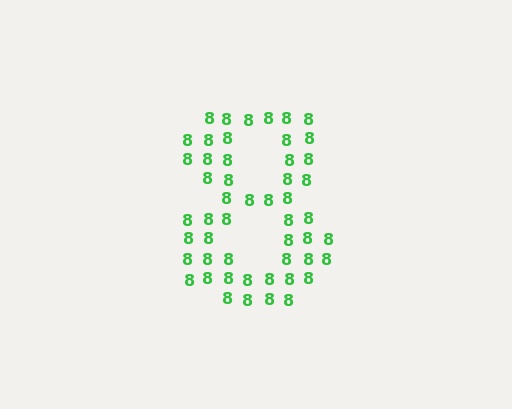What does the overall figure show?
The overall figure shows the digit 8.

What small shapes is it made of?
It is made of small digit 8's.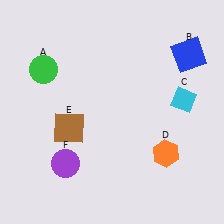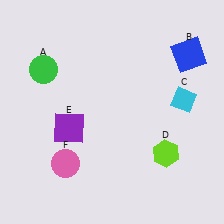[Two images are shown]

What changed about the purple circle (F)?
In Image 1, F is purple. In Image 2, it changed to pink.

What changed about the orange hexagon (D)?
In Image 1, D is orange. In Image 2, it changed to lime.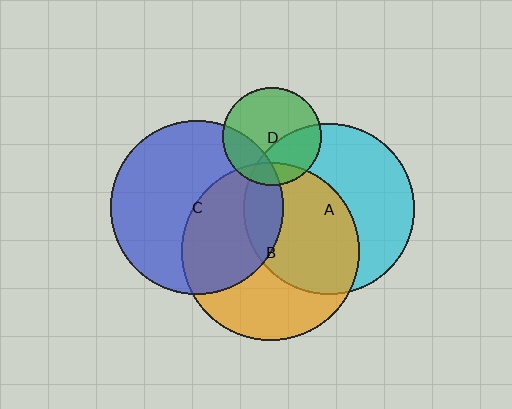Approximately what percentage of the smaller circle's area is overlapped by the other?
Approximately 40%.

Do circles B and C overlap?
Yes.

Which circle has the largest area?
Circle B (orange).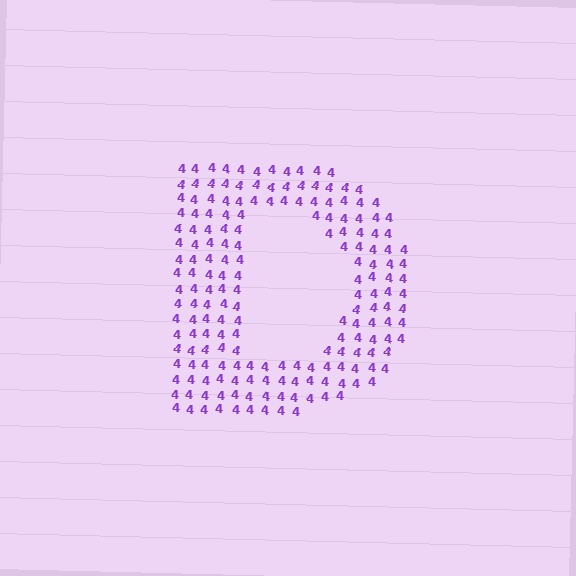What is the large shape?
The large shape is the letter D.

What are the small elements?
The small elements are digit 4's.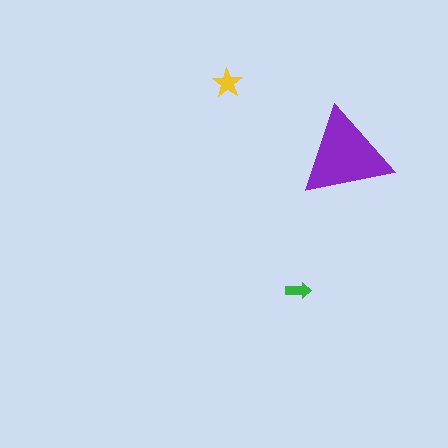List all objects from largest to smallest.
The purple triangle, the yellow star, the green arrow.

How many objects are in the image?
There are 3 objects in the image.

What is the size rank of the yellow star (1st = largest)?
2nd.